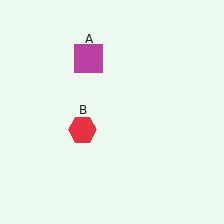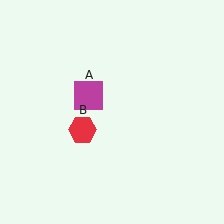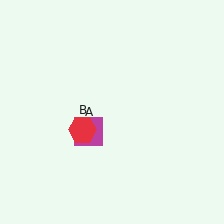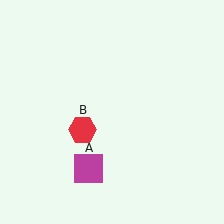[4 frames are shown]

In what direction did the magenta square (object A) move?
The magenta square (object A) moved down.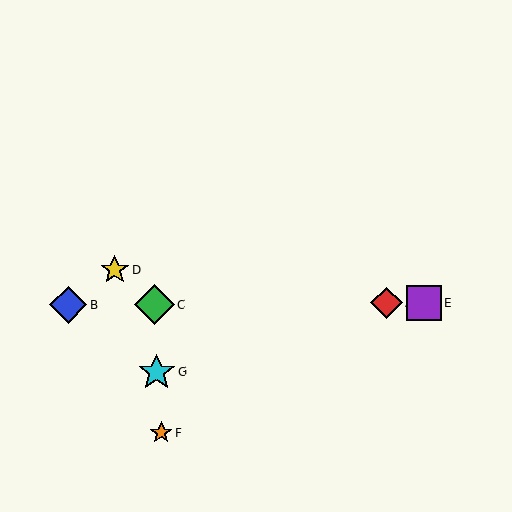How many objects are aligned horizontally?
4 objects (A, B, C, E) are aligned horizontally.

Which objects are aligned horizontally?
Objects A, B, C, E are aligned horizontally.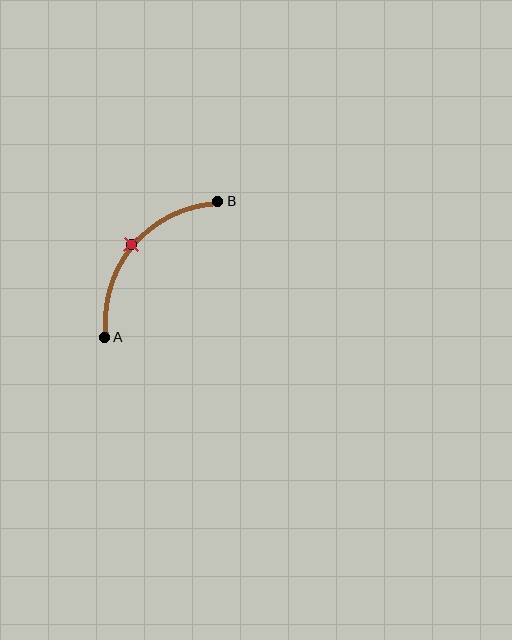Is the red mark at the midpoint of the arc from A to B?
Yes. The red mark lies on the arc at equal arc-length from both A and B — it is the arc midpoint.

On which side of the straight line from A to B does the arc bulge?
The arc bulges above and to the left of the straight line connecting A and B.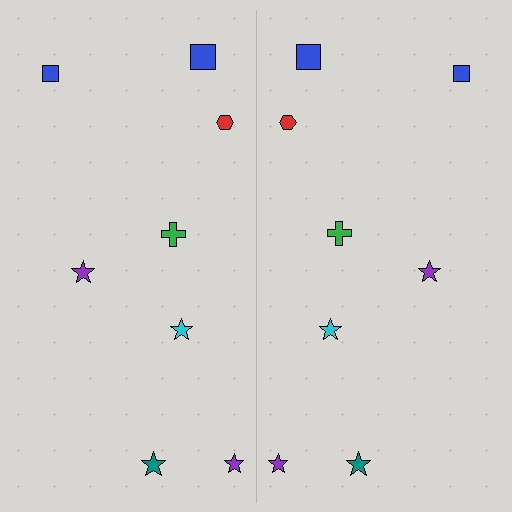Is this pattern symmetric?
Yes, this pattern has bilateral (reflection) symmetry.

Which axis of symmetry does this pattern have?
The pattern has a vertical axis of symmetry running through the center of the image.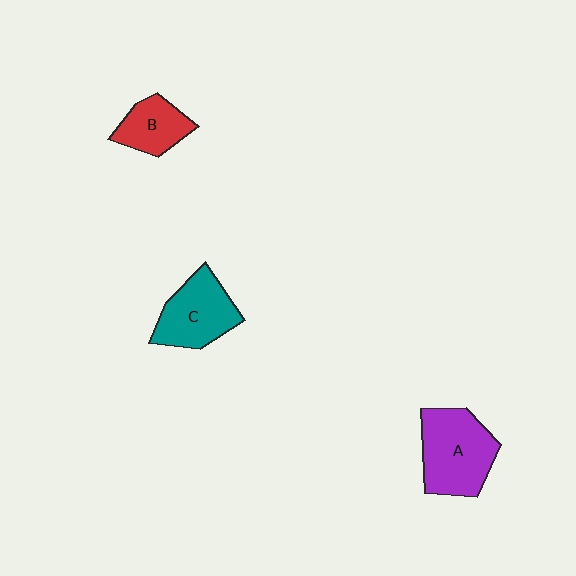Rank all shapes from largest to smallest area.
From largest to smallest: A (purple), C (teal), B (red).